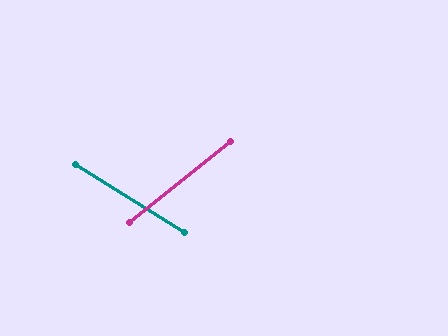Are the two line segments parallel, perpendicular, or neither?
Neither parallel nor perpendicular — they differ by about 71°.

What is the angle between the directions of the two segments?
Approximately 71 degrees.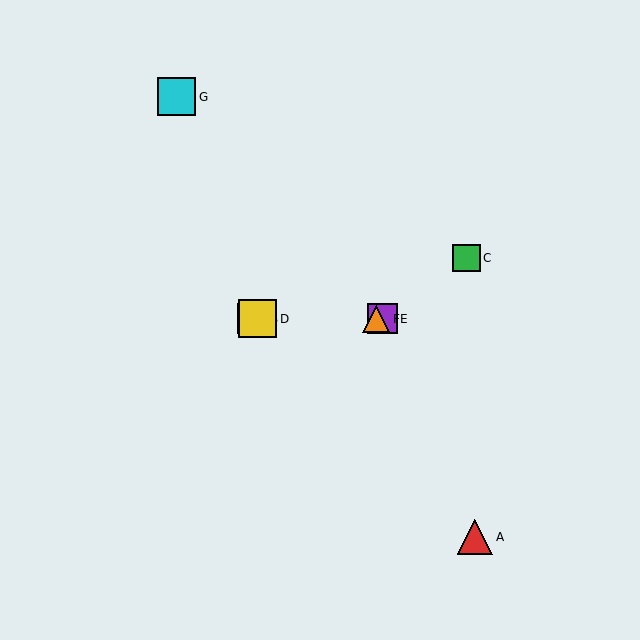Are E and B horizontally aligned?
Yes, both are at y≈319.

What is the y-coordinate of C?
Object C is at y≈258.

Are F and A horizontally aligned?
No, F is at y≈319 and A is at y≈537.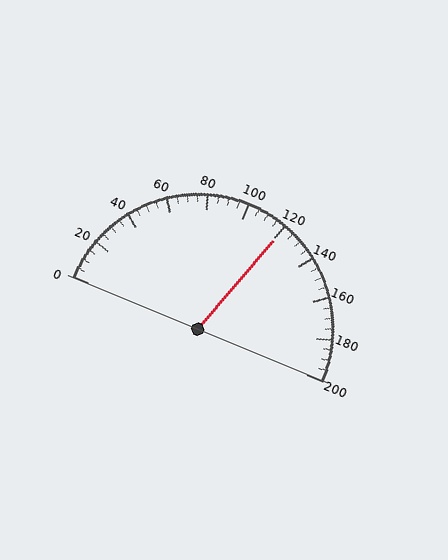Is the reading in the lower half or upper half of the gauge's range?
The reading is in the upper half of the range (0 to 200).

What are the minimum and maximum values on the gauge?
The gauge ranges from 0 to 200.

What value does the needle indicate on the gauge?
The needle indicates approximately 120.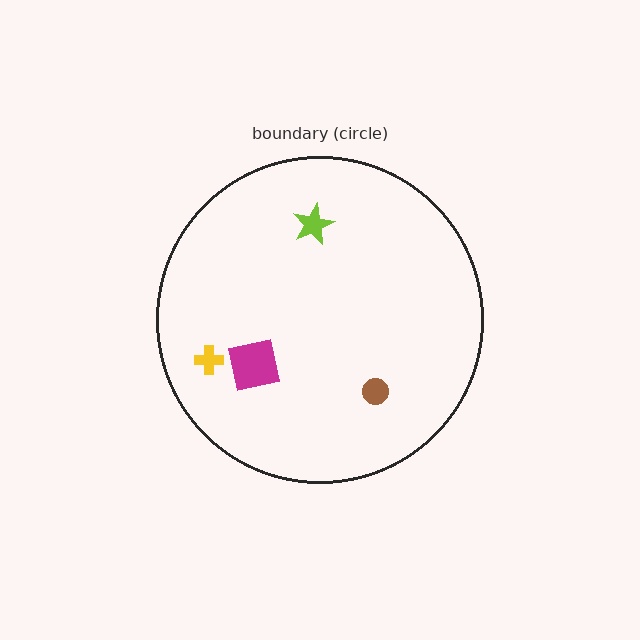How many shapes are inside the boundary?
4 inside, 0 outside.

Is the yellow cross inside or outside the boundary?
Inside.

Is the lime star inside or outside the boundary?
Inside.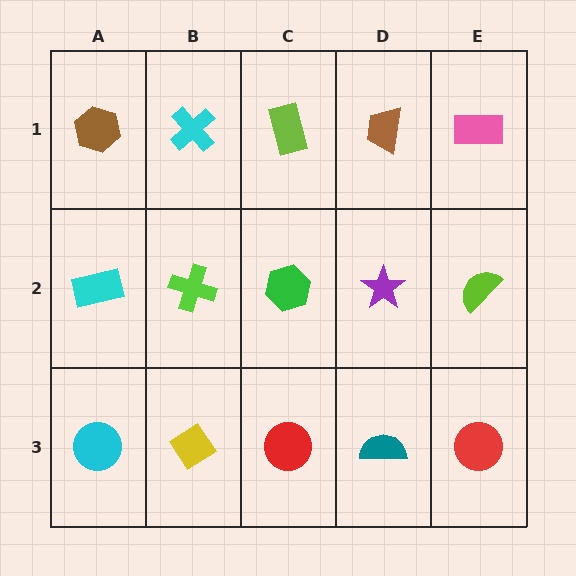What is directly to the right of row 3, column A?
A yellow diamond.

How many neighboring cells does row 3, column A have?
2.